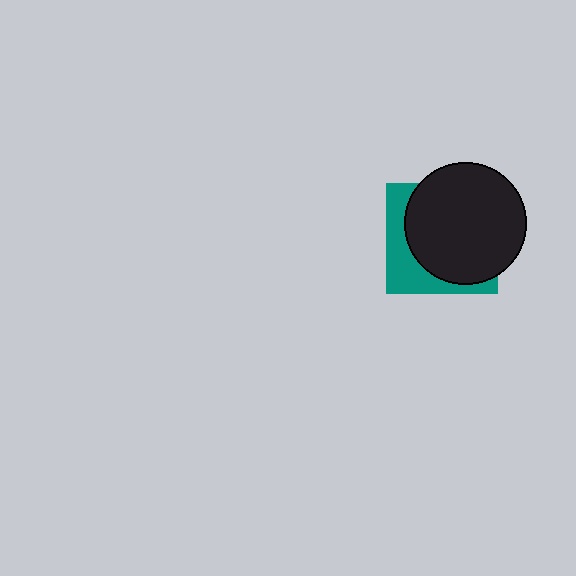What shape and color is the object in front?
The object in front is a black circle.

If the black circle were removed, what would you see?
You would see the complete teal square.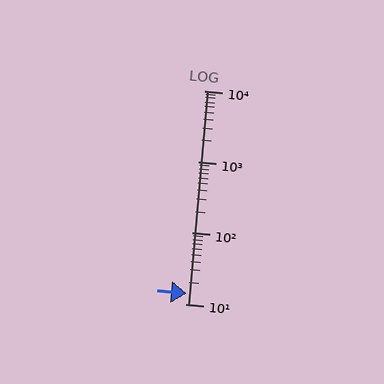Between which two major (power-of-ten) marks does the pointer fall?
The pointer is between 10 and 100.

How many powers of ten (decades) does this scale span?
The scale spans 3 decades, from 10 to 10000.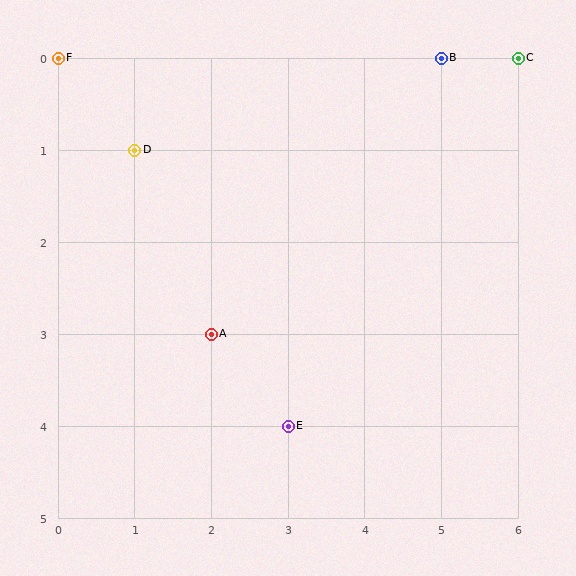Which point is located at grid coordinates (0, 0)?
Point F is at (0, 0).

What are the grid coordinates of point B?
Point B is at grid coordinates (5, 0).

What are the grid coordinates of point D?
Point D is at grid coordinates (1, 1).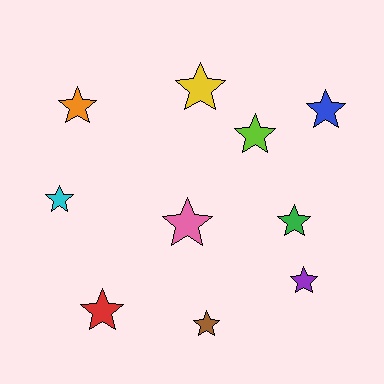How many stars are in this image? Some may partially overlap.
There are 10 stars.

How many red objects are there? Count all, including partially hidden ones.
There is 1 red object.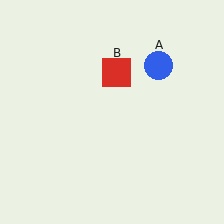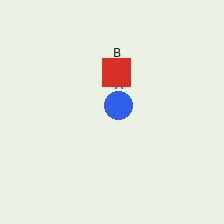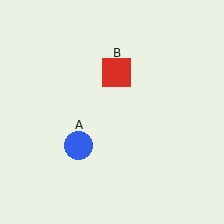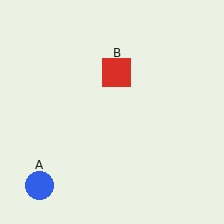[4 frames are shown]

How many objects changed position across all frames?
1 object changed position: blue circle (object A).